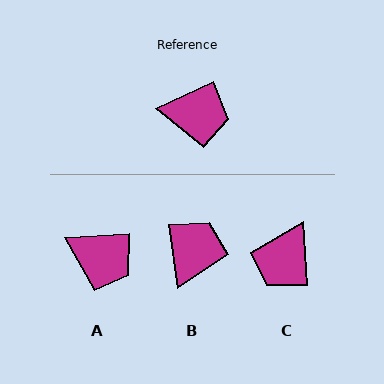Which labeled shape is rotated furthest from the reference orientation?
C, about 111 degrees away.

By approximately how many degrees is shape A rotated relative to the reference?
Approximately 22 degrees clockwise.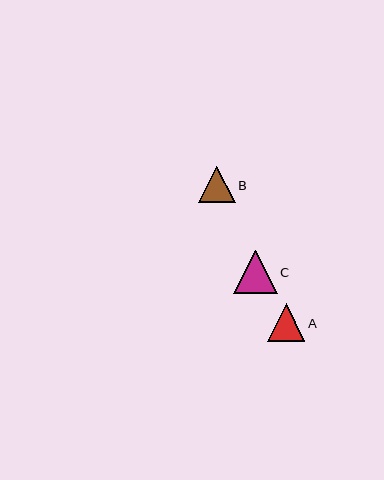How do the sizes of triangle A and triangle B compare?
Triangle A and triangle B are approximately the same size.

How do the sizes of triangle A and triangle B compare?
Triangle A and triangle B are approximately the same size.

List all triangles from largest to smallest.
From largest to smallest: C, A, B.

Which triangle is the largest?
Triangle C is the largest with a size of approximately 43 pixels.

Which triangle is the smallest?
Triangle B is the smallest with a size of approximately 36 pixels.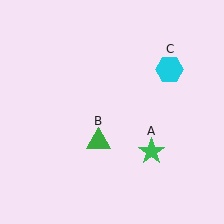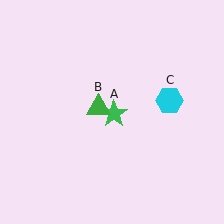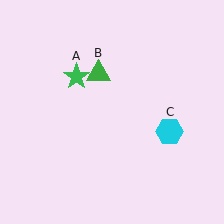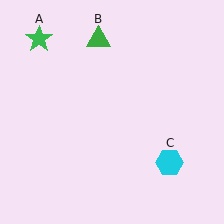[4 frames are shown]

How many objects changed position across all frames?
3 objects changed position: green star (object A), green triangle (object B), cyan hexagon (object C).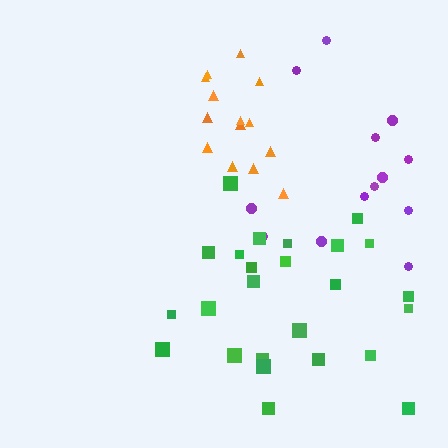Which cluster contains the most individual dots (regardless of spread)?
Green (25).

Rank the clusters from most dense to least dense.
orange, green, purple.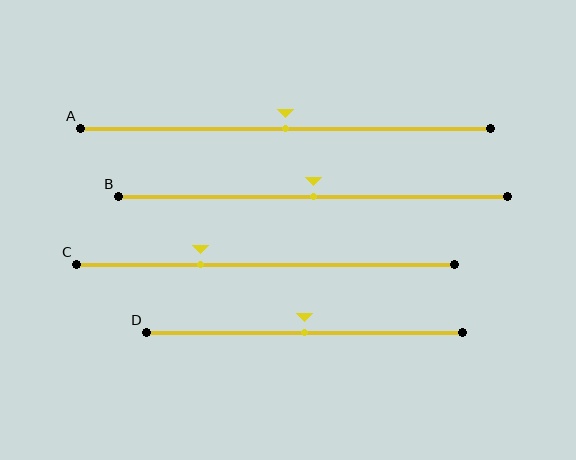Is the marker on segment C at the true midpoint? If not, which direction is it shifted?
No, the marker on segment C is shifted to the left by about 17% of the segment length.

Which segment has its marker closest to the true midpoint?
Segment A has its marker closest to the true midpoint.